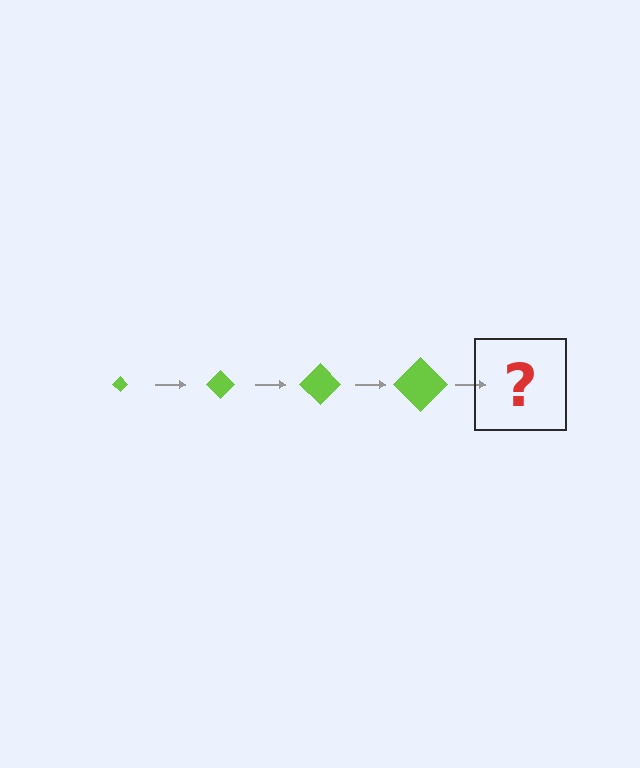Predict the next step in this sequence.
The next step is a lime diamond, larger than the previous one.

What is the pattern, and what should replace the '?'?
The pattern is that the diamond gets progressively larger each step. The '?' should be a lime diamond, larger than the previous one.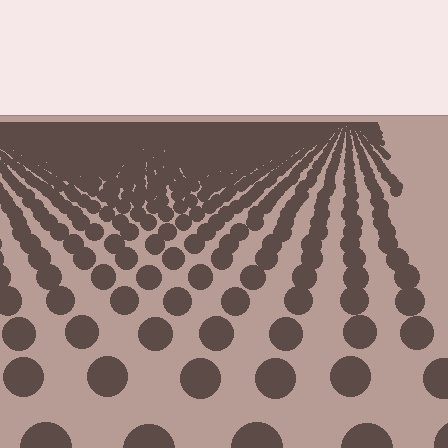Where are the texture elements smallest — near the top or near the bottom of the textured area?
Near the top.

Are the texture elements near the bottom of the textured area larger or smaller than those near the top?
Larger. Near the bottom, elements are closer to the viewer and appear at a bigger on-screen size.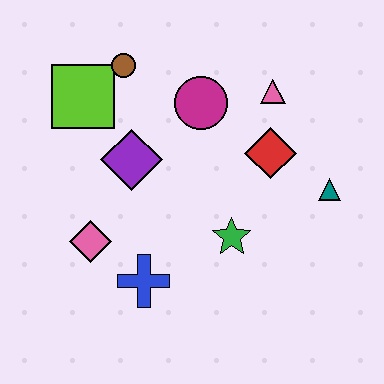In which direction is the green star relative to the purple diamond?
The green star is to the right of the purple diamond.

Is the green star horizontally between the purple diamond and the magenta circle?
No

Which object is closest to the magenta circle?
The pink triangle is closest to the magenta circle.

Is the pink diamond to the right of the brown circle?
No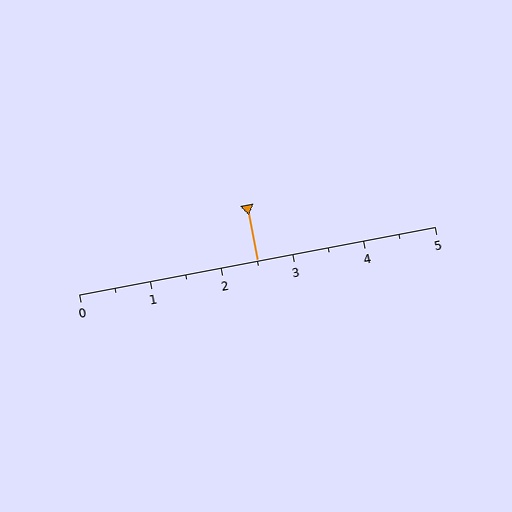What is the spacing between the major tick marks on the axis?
The major ticks are spaced 1 apart.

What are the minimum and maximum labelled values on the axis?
The axis runs from 0 to 5.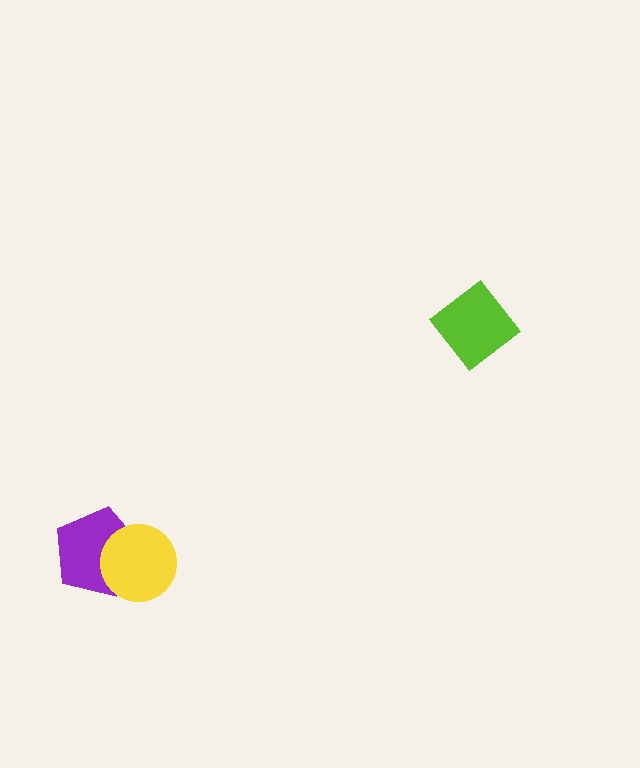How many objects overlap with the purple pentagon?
1 object overlaps with the purple pentagon.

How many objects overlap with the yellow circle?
1 object overlaps with the yellow circle.